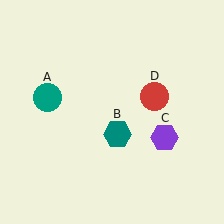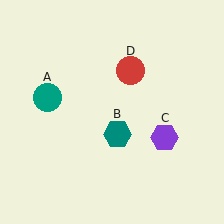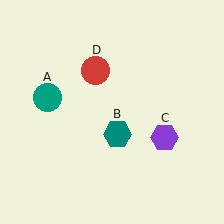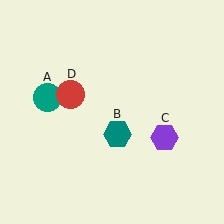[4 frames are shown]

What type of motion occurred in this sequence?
The red circle (object D) rotated counterclockwise around the center of the scene.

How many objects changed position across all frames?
1 object changed position: red circle (object D).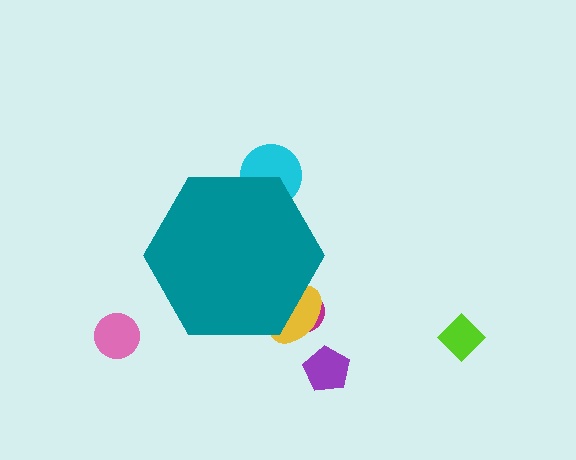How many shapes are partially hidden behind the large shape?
3 shapes are partially hidden.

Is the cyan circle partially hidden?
Yes, the cyan circle is partially hidden behind the teal hexagon.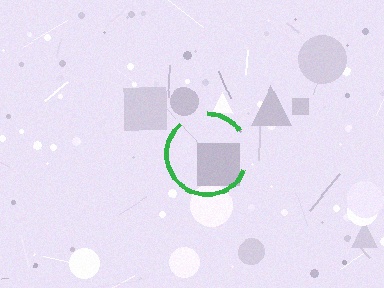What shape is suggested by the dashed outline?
The dashed outline suggests a circle.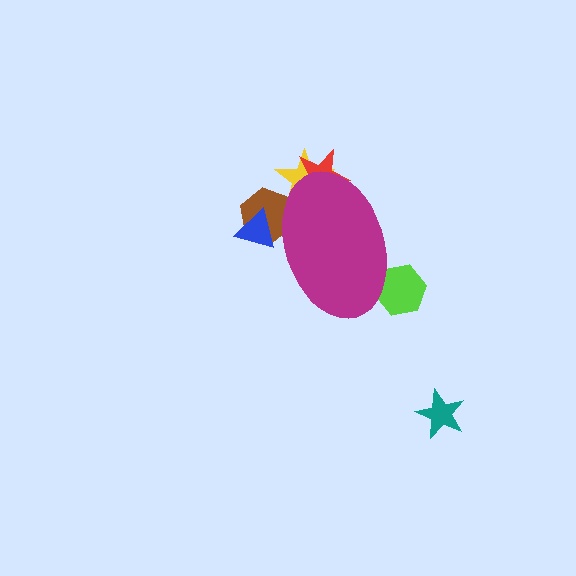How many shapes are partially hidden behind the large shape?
5 shapes are partially hidden.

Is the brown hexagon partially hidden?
Yes, the brown hexagon is partially hidden behind the magenta ellipse.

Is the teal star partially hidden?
No, the teal star is fully visible.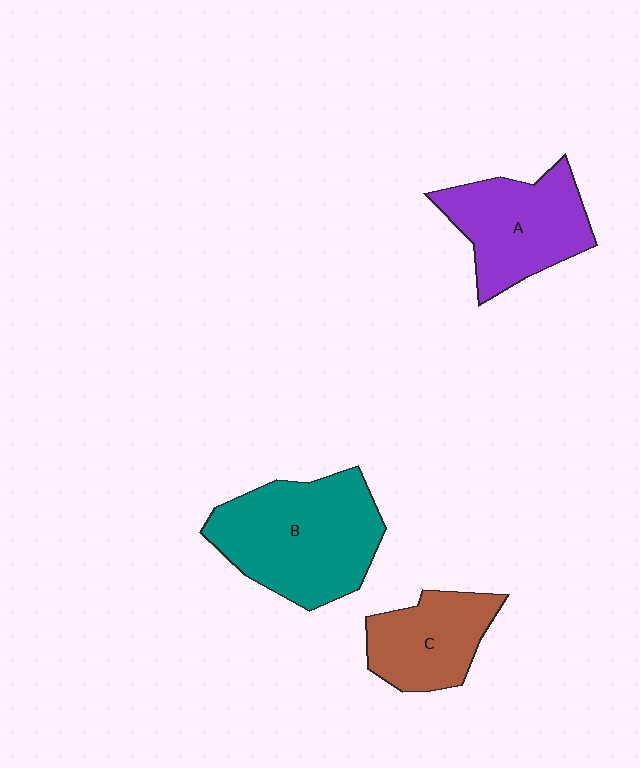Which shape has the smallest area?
Shape C (brown).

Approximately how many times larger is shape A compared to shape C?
Approximately 1.3 times.